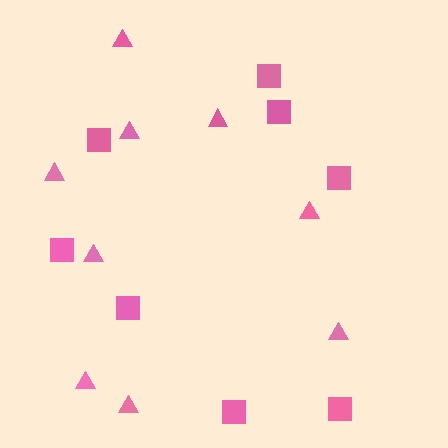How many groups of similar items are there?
There are 2 groups: one group of squares (8) and one group of triangles (9).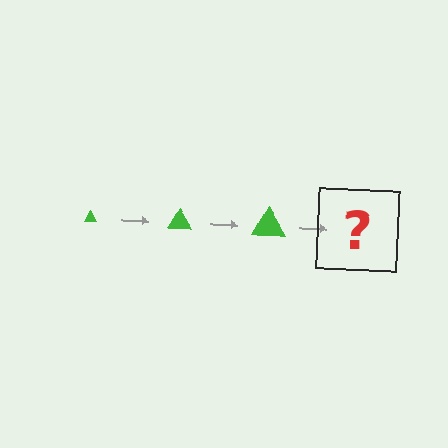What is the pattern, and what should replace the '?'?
The pattern is that the triangle gets progressively larger each step. The '?' should be a green triangle, larger than the previous one.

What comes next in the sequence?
The next element should be a green triangle, larger than the previous one.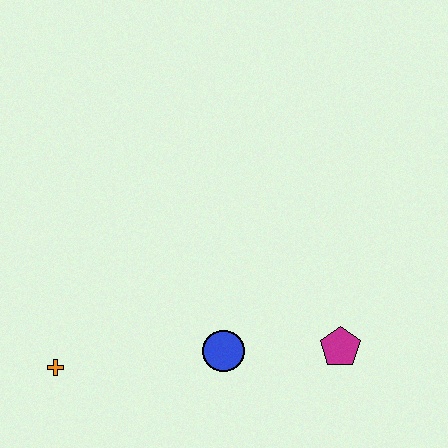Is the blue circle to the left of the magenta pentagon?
Yes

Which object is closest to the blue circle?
The magenta pentagon is closest to the blue circle.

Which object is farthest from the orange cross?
The magenta pentagon is farthest from the orange cross.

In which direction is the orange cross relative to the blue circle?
The orange cross is to the left of the blue circle.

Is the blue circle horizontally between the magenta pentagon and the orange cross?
Yes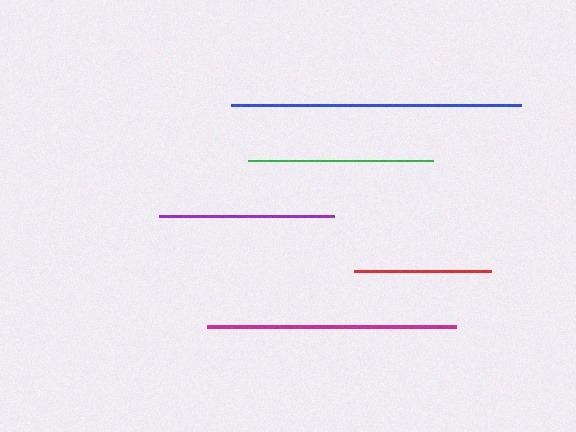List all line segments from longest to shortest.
From longest to shortest: blue, magenta, green, purple, red.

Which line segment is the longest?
The blue line is the longest at approximately 290 pixels.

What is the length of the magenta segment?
The magenta segment is approximately 248 pixels long.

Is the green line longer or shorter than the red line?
The green line is longer than the red line.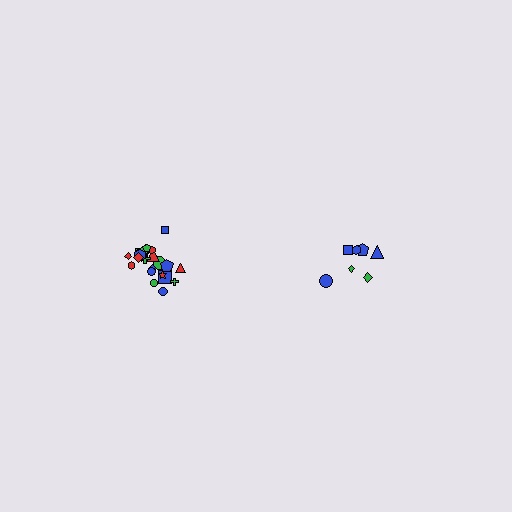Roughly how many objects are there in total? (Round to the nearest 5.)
Roughly 30 objects in total.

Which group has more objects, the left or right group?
The left group.